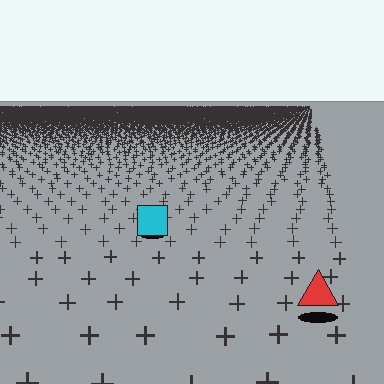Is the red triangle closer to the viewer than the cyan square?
Yes. The red triangle is closer — you can tell from the texture gradient: the ground texture is coarser near it.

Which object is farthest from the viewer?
The cyan square is farthest from the viewer. It appears smaller and the ground texture around it is denser.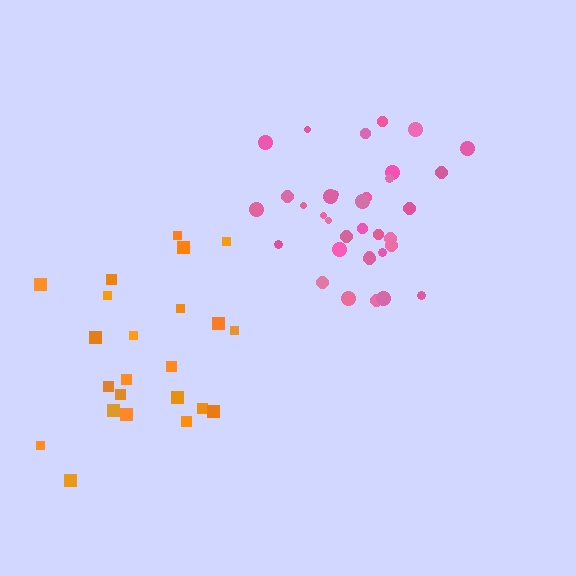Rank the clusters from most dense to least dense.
pink, orange.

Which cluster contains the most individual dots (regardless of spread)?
Pink (34).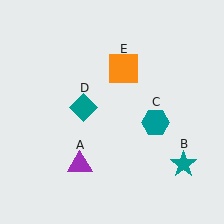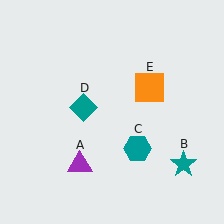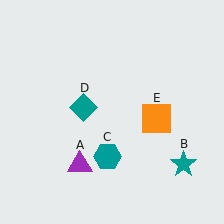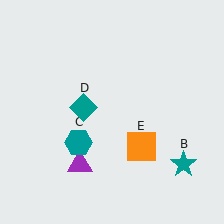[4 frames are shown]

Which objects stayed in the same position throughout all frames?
Purple triangle (object A) and teal star (object B) and teal diamond (object D) remained stationary.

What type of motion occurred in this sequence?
The teal hexagon (object C), orange square (object E) rotated clockwise around the center of the scene.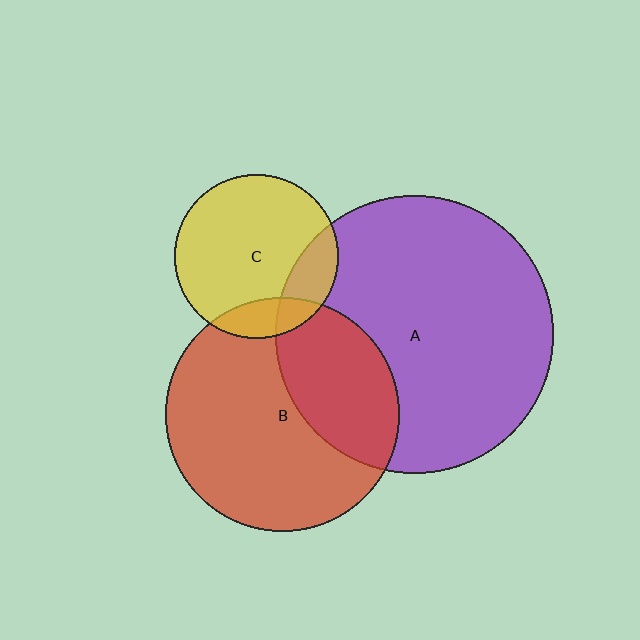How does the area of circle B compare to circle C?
Approximately 2.0 times.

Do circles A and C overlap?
Yes.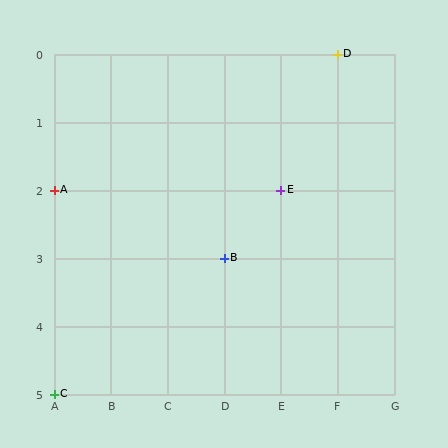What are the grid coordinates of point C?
Point C is at grid coordinates (A, 5).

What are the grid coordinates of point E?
Point E is at grid coordinates (E, 2).